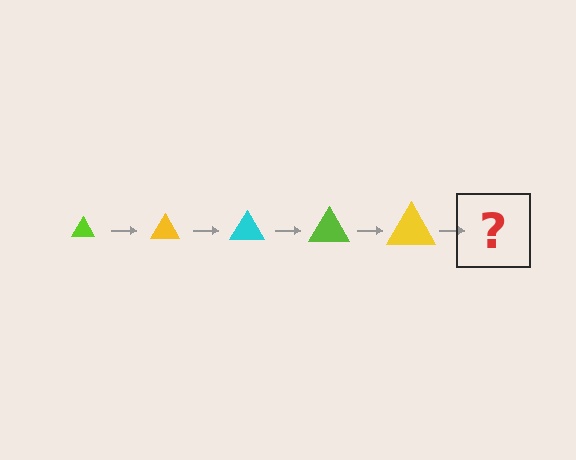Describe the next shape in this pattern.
It should be a cyan triangle, larger than the previous one.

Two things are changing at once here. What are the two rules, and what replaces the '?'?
The two rules are that the triangle grows larger each step and the color cycles through lime, yellow, and cyan. The '?' should be a cyan triangle, larger than the previous one.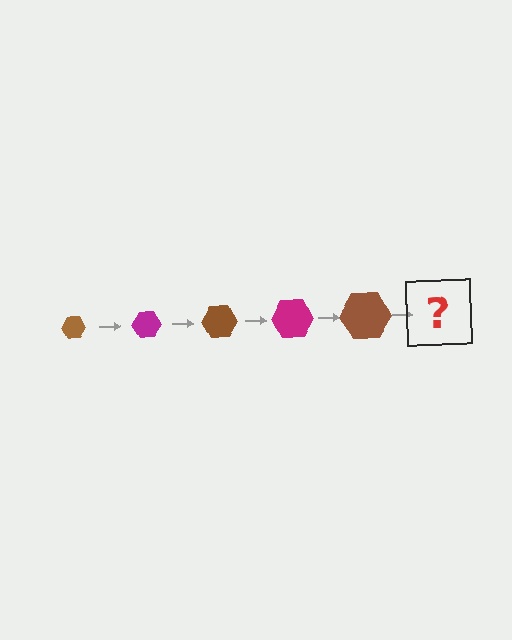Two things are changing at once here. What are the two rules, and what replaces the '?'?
The two rules are that the hexagon grows larger each step and the color cycles through brown and magenta. The '?' should be a magenta hexagon, larger than the previous one.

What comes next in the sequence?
The next element should be a magenta hexagon, larger than the previous one.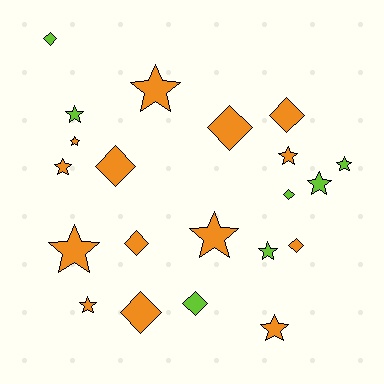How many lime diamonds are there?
There are 3 lime diamonds.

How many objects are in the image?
There are 21 objects.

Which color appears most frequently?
Orange, with 14 objects.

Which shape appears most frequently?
Star, with 12 objects.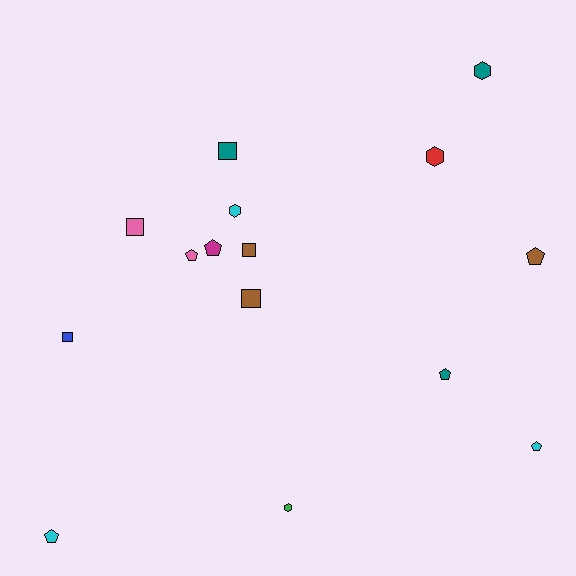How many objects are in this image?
There are 15 objects.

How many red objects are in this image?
There is 1 red object.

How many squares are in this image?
There are 5 squares.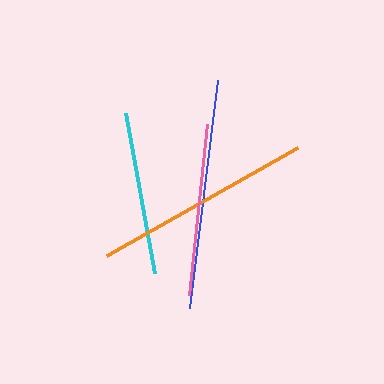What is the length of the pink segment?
The pink segment is approximately 172 pixels long.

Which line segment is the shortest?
The cyan line is the shortest at approximately 162 pixels.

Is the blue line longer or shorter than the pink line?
The blue line is longer than the pink line.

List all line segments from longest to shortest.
From longest to shortest: blue, orange, pink, cyan.